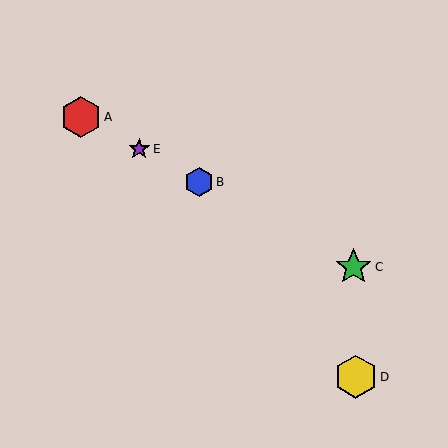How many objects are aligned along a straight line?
4 objects (A, B, C, E) are aligned along a straight line.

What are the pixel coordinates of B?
Object B is at (199, 182).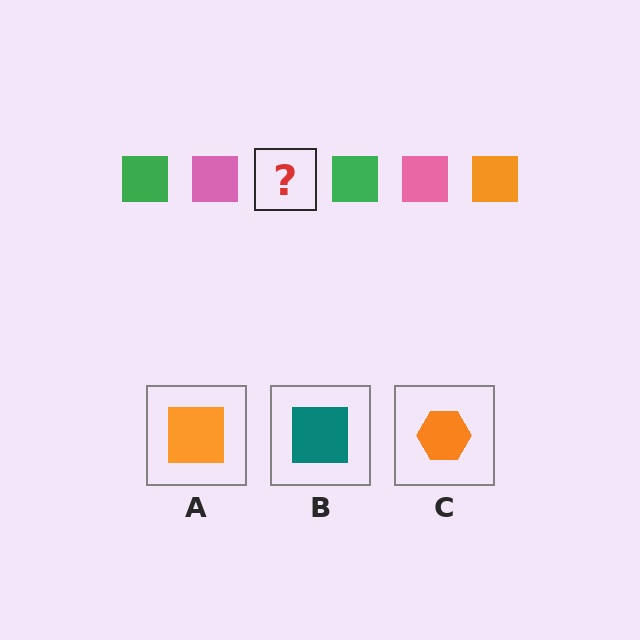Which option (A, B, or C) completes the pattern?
A.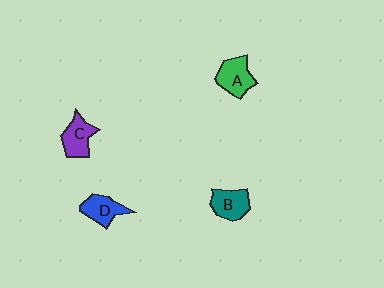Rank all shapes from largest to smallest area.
From largest to smallest: A (green), C (purple), B (teal), D (blue).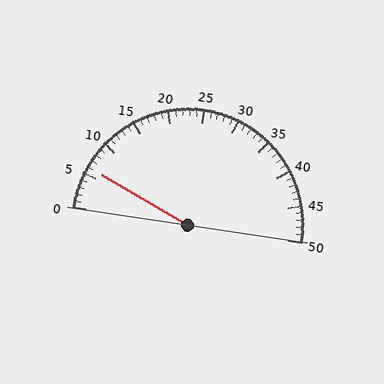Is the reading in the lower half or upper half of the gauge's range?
The reading is in the lower half of the range (0 to 50).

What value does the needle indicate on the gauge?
The needle indicates approximately 6.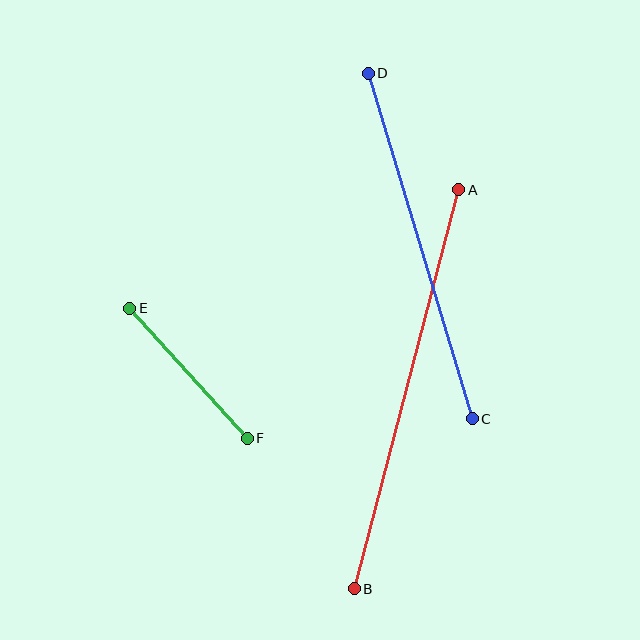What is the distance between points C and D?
The distance is approximately 361 pixels.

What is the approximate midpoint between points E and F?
The midpoint is at approximately (189, 373) pixels.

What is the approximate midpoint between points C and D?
The midpoint is at approximately (420, 246) pixels.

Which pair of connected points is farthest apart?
Points A and B are farthest apart.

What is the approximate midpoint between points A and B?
The midpoint is at approximately (406, 389) pixels.